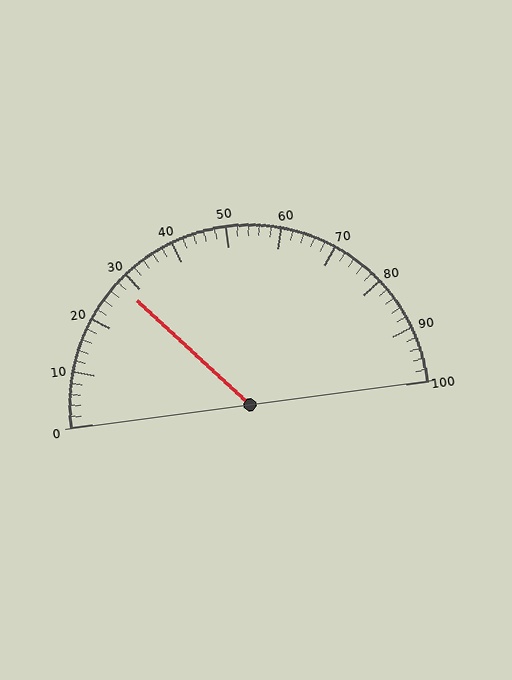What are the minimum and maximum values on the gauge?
The gauge ranges from 0 to 100.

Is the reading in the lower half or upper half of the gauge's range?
The reading is in the lower half of the range (0 to 100).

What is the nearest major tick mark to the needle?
The nearest major tick mark is 30.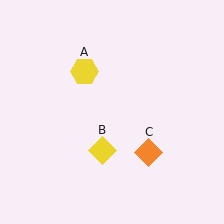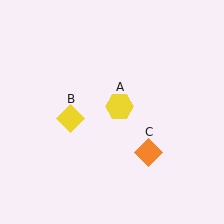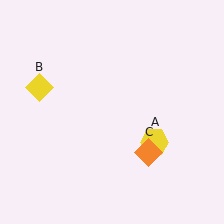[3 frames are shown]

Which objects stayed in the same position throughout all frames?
Orange diamond (object C) remained stationary.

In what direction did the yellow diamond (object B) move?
The yellow diamond (object B) moved up and to the left.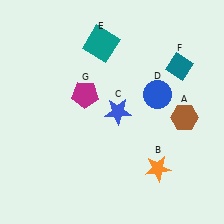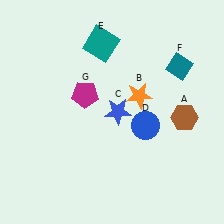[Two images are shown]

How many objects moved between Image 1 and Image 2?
2 objects moved between the two images.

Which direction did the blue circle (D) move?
The blue circle (D) moved down.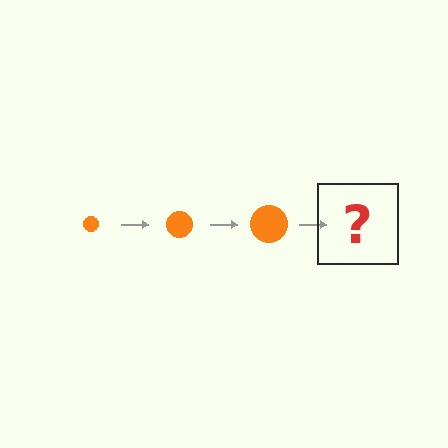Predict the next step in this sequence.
The next step is an orange circle, larger than the previous one.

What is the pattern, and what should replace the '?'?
The pattern is that the circle gets progressively larger each step. The '?' should be an orange circle, larger than the previous one.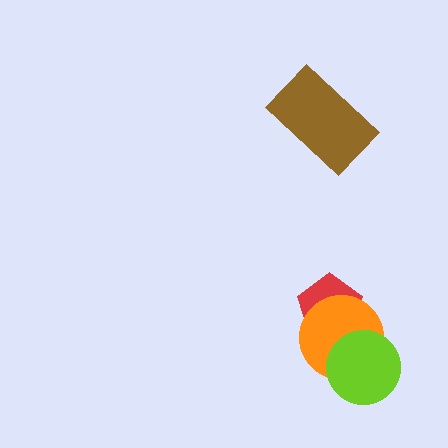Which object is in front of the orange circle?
The lime circle is in front of the orange circle.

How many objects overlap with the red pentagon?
1 object overlaps with the red pentagon.